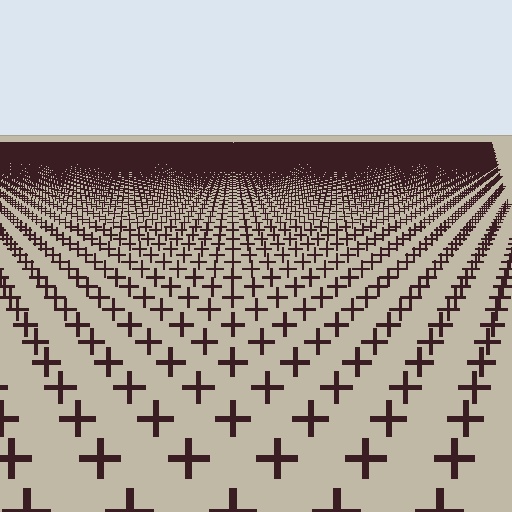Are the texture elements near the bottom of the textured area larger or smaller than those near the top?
Larger. Near the bottom, elements are closer to the viewer and appear at a bigger on-screen size.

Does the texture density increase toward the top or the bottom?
Density increases toward the top.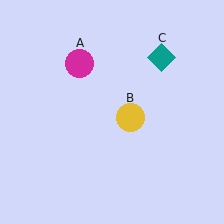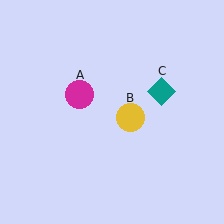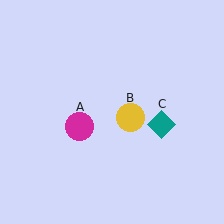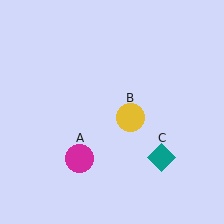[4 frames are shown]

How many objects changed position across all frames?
2 objects changed position: magenta circle (object A), teal diamond (object C).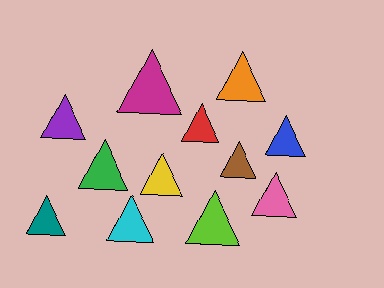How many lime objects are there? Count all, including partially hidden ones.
There is 1 lime object.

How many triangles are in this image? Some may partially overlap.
There are 12 triangles.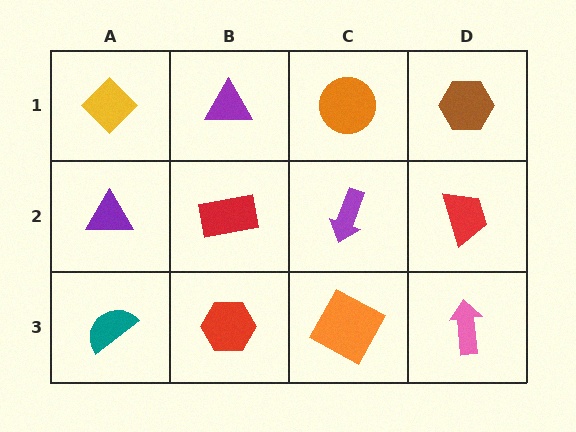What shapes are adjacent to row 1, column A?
A purple triangle (row 2, column A), a purple triangle (row 1, column B).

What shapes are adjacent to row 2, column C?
An orange circle (row 1, column C), an orange square (row 3, column C), a red rectangle (row 2, column B), a red trapezoid (row 2, column D).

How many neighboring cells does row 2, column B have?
4.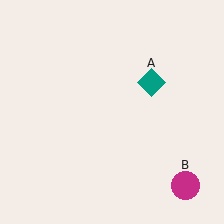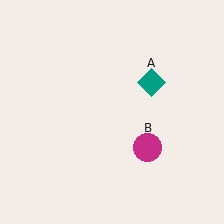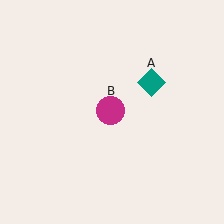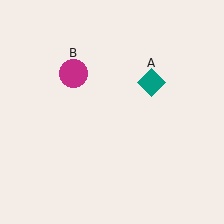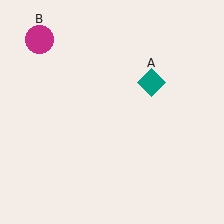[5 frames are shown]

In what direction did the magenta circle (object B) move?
The magenta circle (object B) moved up and to the left.